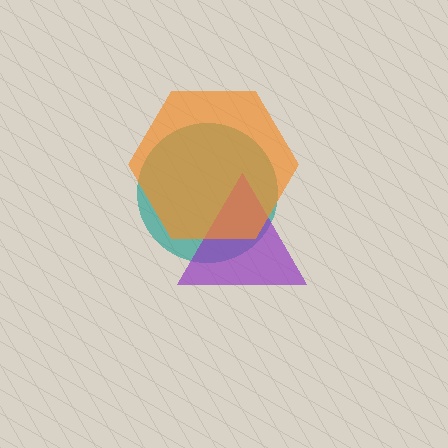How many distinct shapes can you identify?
There are 3 distinct shapes: a teal circle, a purple triangle, an orange hexagon.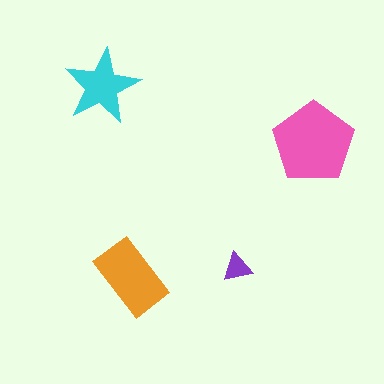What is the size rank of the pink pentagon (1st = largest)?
1st.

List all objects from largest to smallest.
The pink pentagon, the orange rectangle, the cyan star, the purple triangle.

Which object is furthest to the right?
The pink pentagon is rightmost.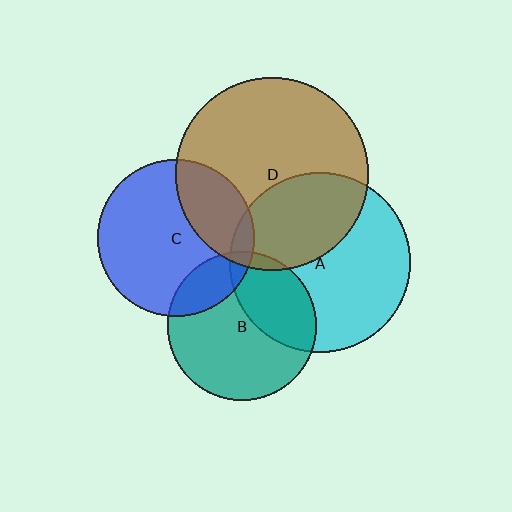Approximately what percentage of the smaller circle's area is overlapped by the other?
Approximately 20%.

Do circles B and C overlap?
Yes.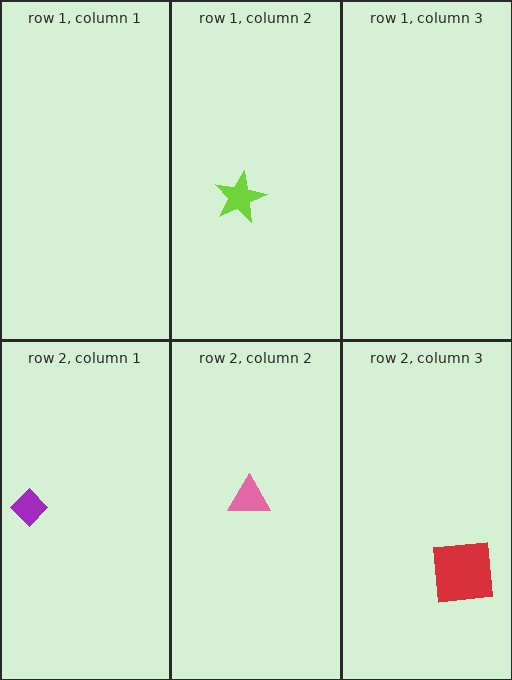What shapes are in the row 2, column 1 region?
The purple diamond.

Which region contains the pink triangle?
The row 2, column 2 region.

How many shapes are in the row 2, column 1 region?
1.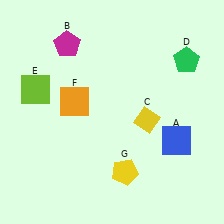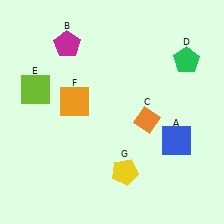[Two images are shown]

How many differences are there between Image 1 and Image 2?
There is 1 difference between the two images.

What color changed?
The diamond (C) changed from yellow in Image 1 to orange in Image 2.